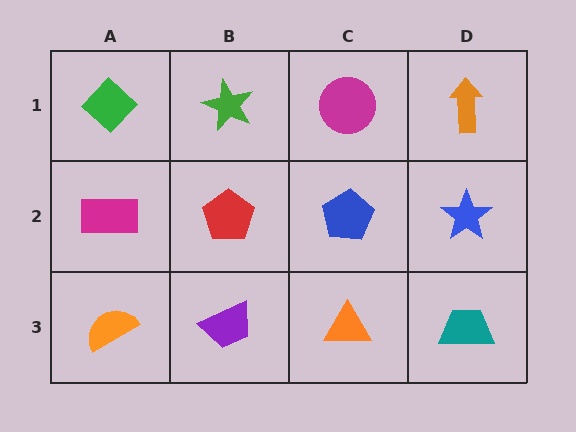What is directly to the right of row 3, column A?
A purple trapezoid.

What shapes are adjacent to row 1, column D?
A blue star (row 2, column D), a magenta circle (row 1, column C).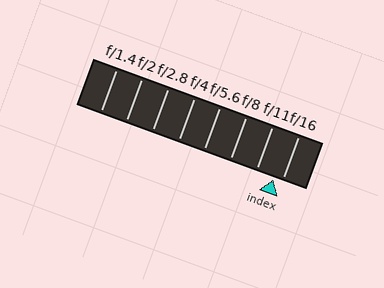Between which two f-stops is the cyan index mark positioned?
The index mark is between f/11 and f/16.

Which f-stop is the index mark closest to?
The index mark is closest to f/16.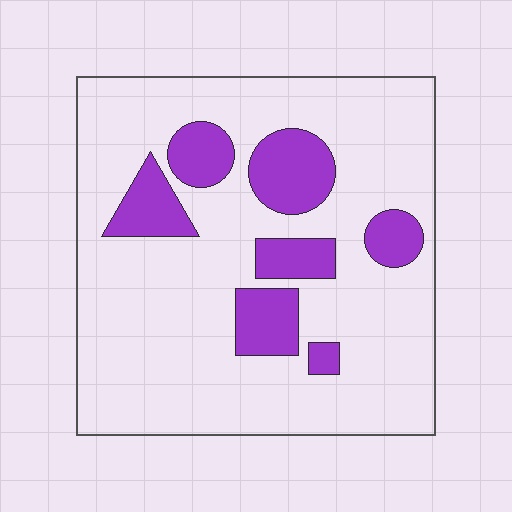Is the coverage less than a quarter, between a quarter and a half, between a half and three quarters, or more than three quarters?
Less than a quarter.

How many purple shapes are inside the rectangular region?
7.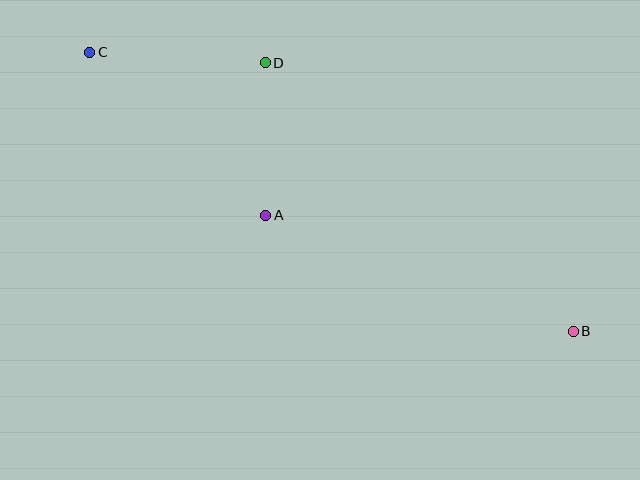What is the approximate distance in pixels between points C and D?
The distance between C and D is approximately 176 pixels.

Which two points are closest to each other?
Points A and D are closest to each other.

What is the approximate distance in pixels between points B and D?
The distance between B and D is approximately 408 pixels.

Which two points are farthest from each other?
Points B and C are farthest from each other.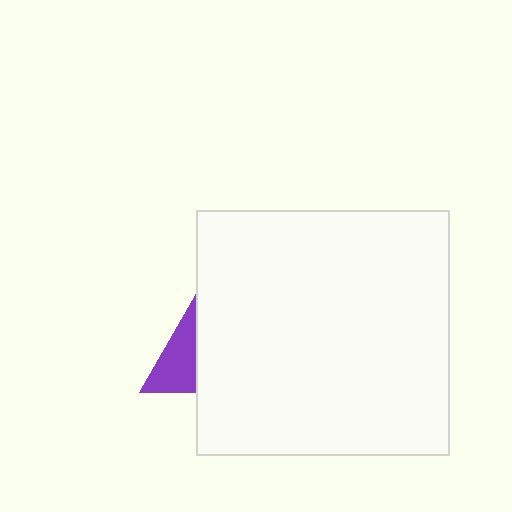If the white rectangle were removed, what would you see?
You would see the complete purple triangle.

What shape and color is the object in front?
The object in front is a white rectangle.